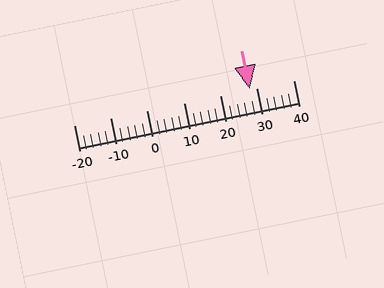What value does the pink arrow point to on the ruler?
The pink arrow points to approximately 28.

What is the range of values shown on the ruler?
The ruler shows values from -20 to 40.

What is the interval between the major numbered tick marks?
The major tick marks are spaced 10 units apart.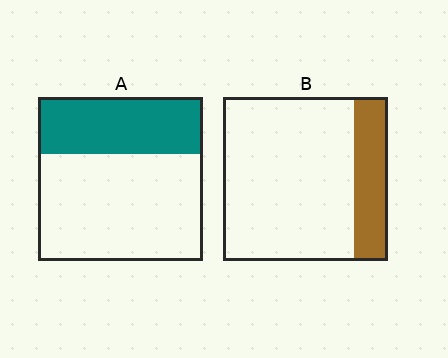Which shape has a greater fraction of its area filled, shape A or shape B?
Shape A.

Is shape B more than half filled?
No.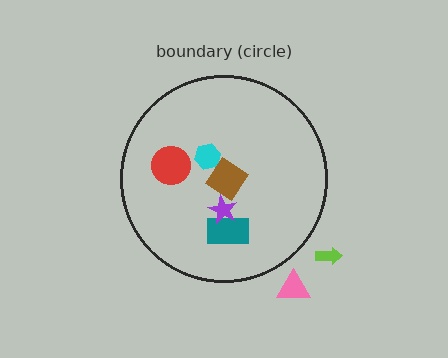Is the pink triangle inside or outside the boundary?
Outside.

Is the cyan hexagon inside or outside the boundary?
Inside.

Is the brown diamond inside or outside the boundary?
Inside.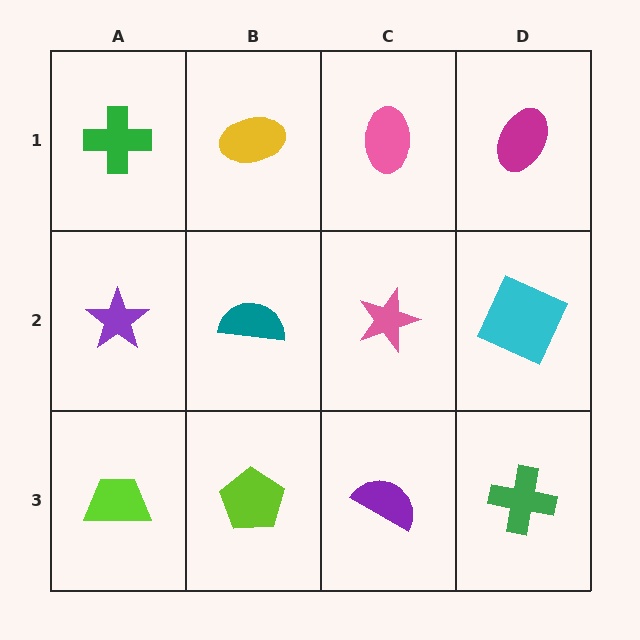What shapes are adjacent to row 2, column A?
A green cross (row 1, column A), a lime trapezoid (row 3, column A), a teal semicircle (row 2, column B).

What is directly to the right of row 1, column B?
A pink ellipse.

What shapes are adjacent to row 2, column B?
A yellow ellipse (row 1, column B), a lime pentagon (row 3, column B), a purple star (row 2, column A), a pink star (row 2, column C).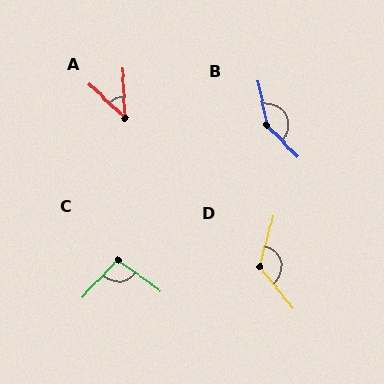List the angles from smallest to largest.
A (43°), C (97°), D (126°), B (146°).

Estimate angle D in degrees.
Approximately 126 degrees.